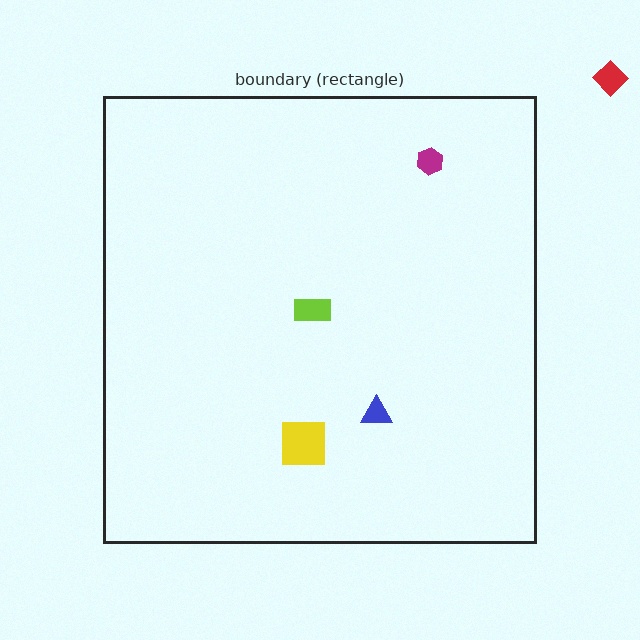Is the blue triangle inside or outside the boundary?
Inside.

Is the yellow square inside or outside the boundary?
Inside.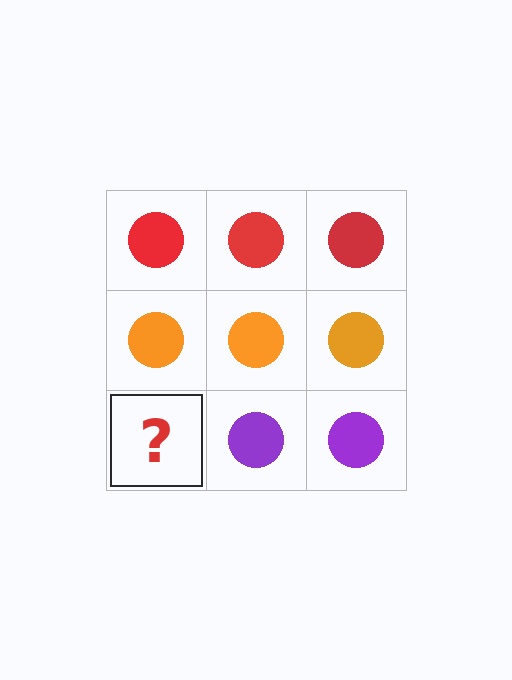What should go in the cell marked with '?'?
The missing cell should contain a purple circle.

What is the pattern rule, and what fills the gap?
The rule is that each row has a consistent color. The gap should be filled with a purple circle.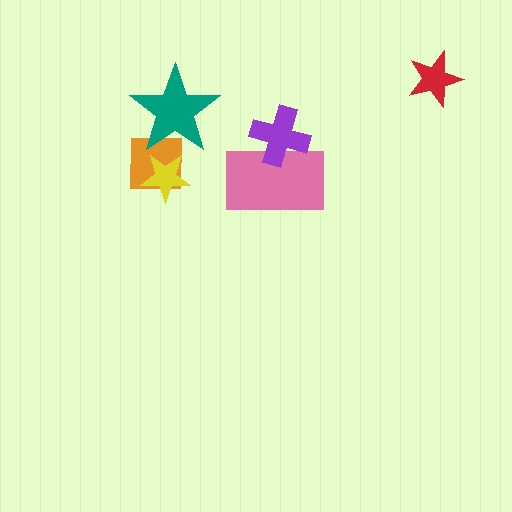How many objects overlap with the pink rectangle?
1 object overlaps with the pink rectangle.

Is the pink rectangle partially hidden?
Yes, it is partially covered by another shape.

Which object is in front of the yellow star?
The teal star is in front of the yellow star.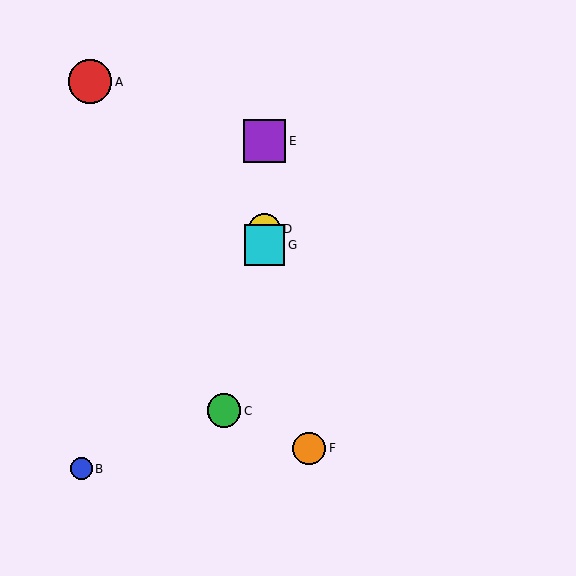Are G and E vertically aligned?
Yes, both are at x≈264.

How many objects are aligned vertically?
3 objects (D, E, G) are aligned vertically.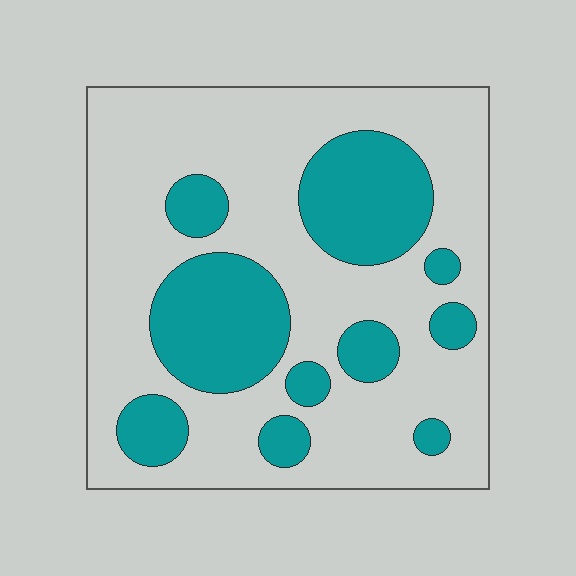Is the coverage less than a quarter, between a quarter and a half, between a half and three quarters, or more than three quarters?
Between a quarter and a half.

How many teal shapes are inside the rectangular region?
10.